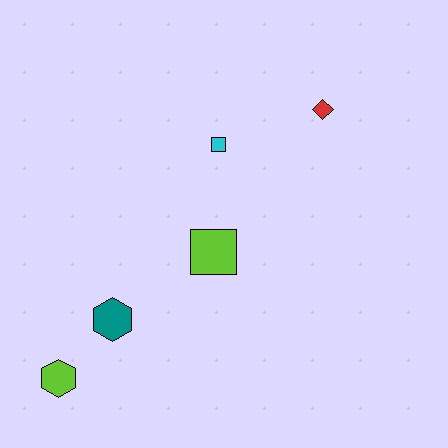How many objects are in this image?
There are 5 objects.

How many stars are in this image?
There are no stars.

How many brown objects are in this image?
There are no brown objects.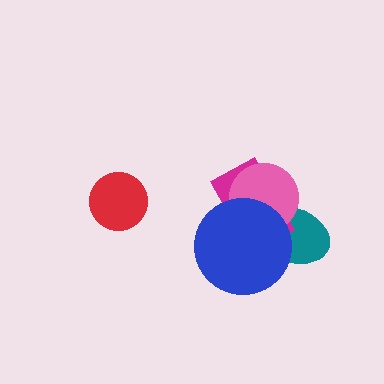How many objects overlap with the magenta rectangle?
3 objects overlap with the magenta rectangle.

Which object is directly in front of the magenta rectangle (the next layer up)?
The pink circle is directly in front of the magenta rectangle.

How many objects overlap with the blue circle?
3 objects overlap with the blue circle.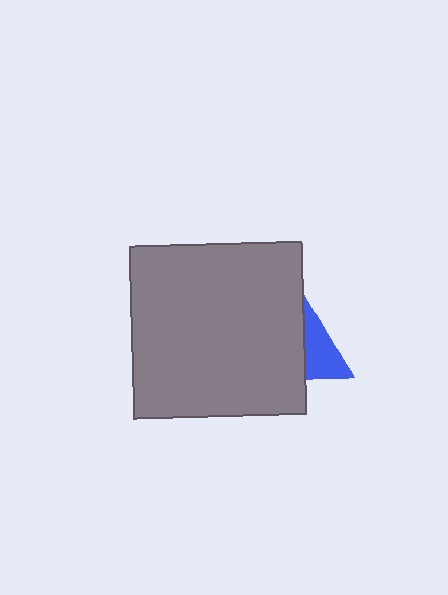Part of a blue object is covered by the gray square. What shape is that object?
It is a triangle.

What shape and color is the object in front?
The object in front is a gray square.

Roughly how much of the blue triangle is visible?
About half of it is visible (roughly 50%).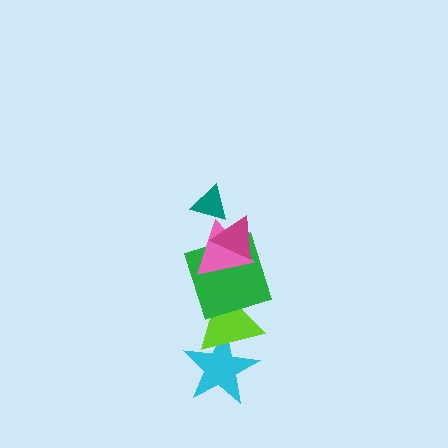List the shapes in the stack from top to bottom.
From top to bottom: the teal triangle, the magenta triangle, the pink triangle, the green square, the lime triangle, the cyan star.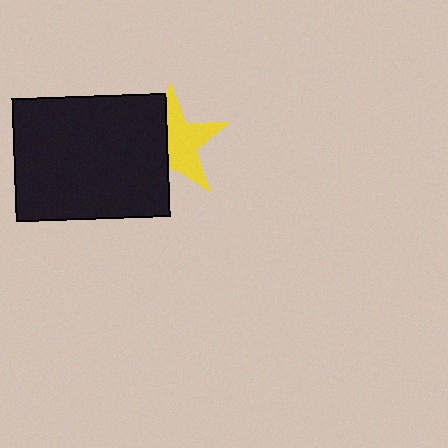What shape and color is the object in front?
The object in front is a black rectangle.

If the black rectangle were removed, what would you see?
You would see the complete yellow star.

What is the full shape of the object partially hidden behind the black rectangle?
The partially hidden object is a yellow star.